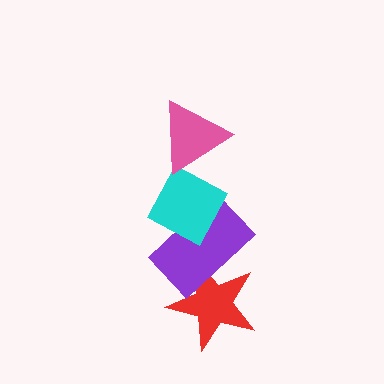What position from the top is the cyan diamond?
The cyan diamond is 2nd from the top.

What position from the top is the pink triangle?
The pink triangle is 1st from the top.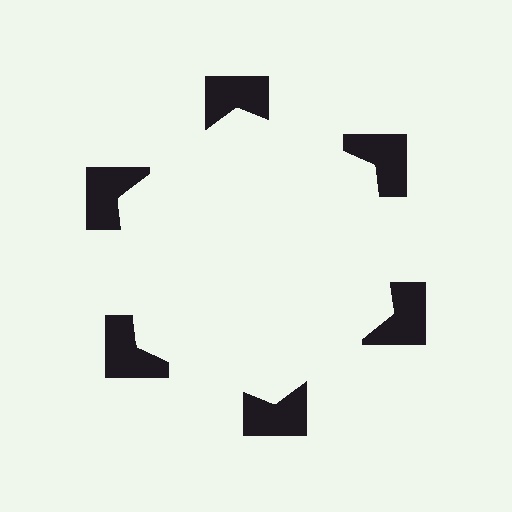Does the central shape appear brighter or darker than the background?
It typically appears slightly brighter than the background, even though no actual brightness change is drawn.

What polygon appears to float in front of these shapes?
An illusory hexagon — its edges are inferred from the aligned wedge cuts in the notched squares, not physically drawn.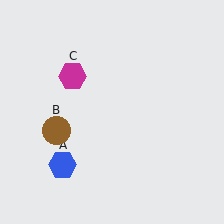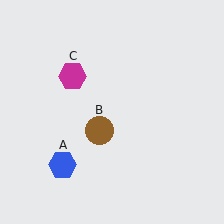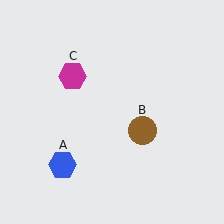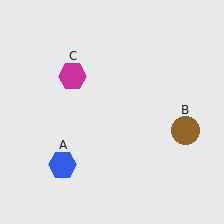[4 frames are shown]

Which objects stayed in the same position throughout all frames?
Blue hexagon (object A) and magenta hexagon (object C) remained stationary.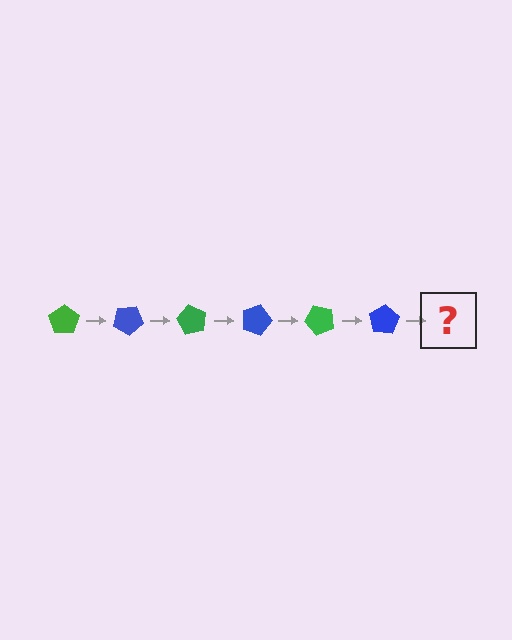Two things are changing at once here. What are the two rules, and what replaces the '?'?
The two rules are that it rotates 30 degrees each step and the color cycles through green and blue. The '?' should be a green pentagon, rotated 180 degrees from the start.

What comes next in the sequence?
The next element should be a green pentagon, rotated 180 degrees from the start.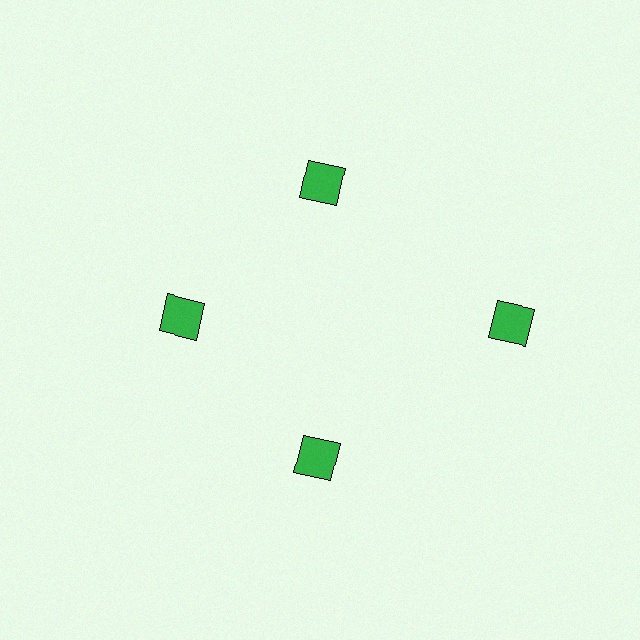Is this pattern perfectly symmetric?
No. The 4 green squares are arranged in a ring, but one element near the 3 o'clock position is pushed outward from the center, breaking the 4-fold rotational symmetry.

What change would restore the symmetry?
The symmetry would be restored by moving it inward, back onto the ring so that all 4 squares sit at equal angles and equal distance from the center.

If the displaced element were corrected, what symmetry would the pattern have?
It would have 4-fold rotational symmetry — the pattern would map onto itself every 90 degrees.